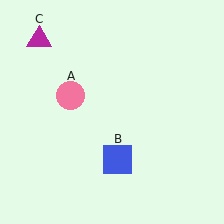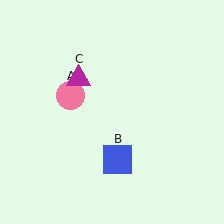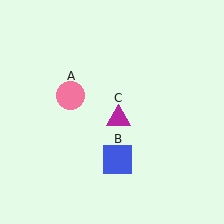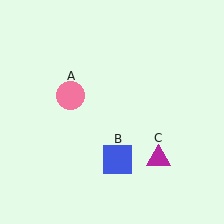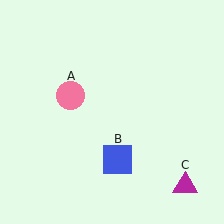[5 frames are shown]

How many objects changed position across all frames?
1 object changed position: magenta triangle (object C).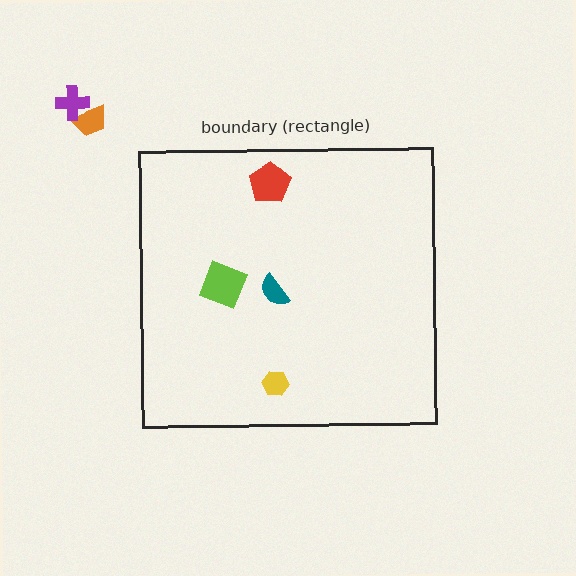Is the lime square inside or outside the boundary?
Inside.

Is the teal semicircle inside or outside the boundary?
Inside.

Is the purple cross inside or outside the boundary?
Outside.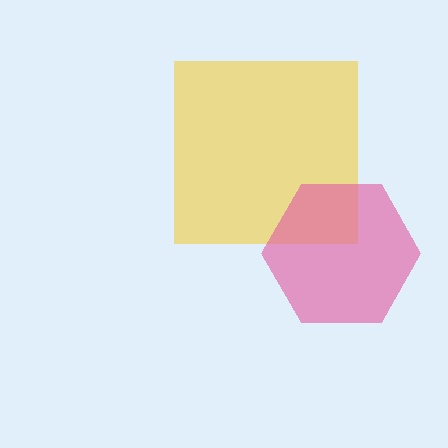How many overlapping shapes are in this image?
There are 2 overlapping shapes in the image.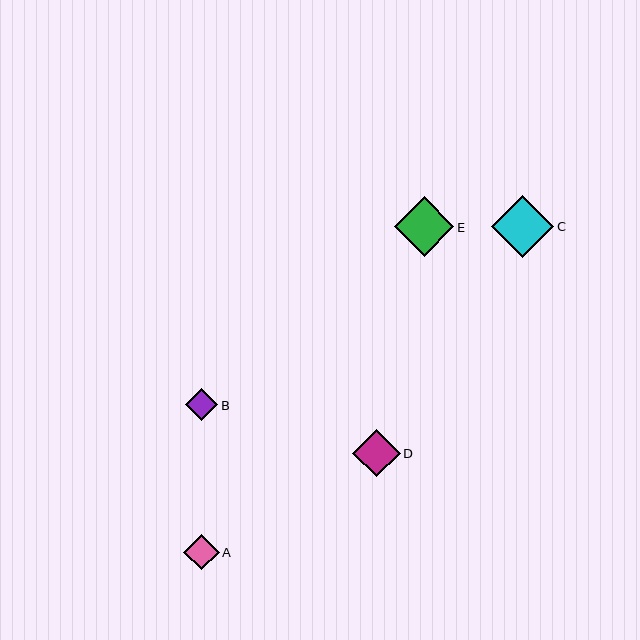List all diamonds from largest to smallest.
From largest to smallest: C, E, D, A, B.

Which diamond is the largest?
Diamond C is the largest with a size of approximately 62 pixels.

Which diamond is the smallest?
Diamond B is the smallest with a size of approximately 32 pixels.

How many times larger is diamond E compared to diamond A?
Diamond E is approximately 1.7 times the size of diamond A.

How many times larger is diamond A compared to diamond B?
Diamond A is approximately 1.1 times the size of diamond B.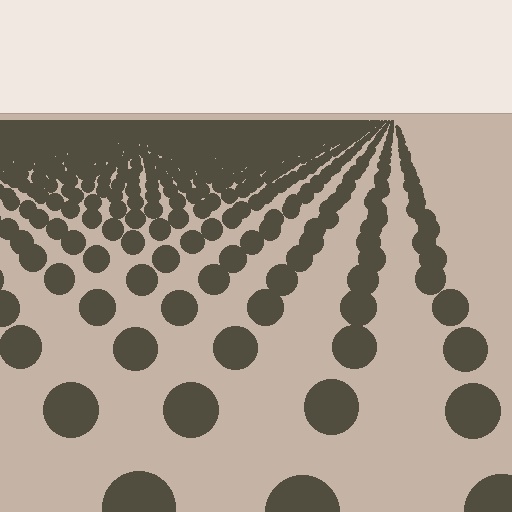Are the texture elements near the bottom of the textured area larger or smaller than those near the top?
Larger. Near the bottom, elements are closer to the viewer and appear at a bigger on-screen size.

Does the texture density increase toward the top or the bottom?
Density increases toward the top.